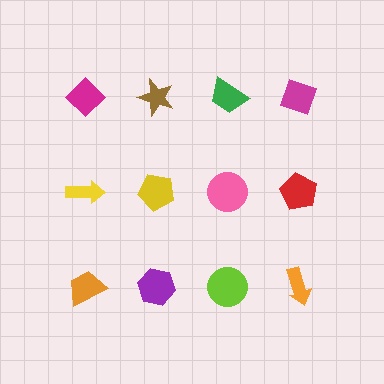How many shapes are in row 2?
4 shapes.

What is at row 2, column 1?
A yellow arrow.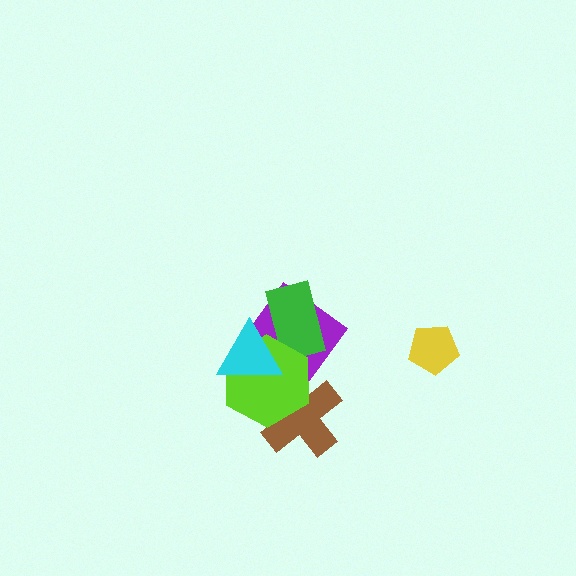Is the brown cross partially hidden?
Yes, it is partially covered by another shape.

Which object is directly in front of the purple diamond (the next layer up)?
The green rectangle is directly in front of the purple diamond.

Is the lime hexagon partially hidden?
Yes, it is partially covered by another shape.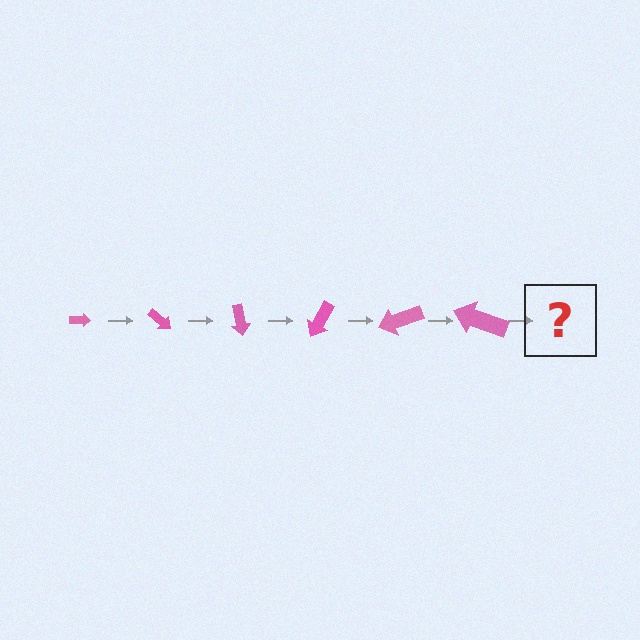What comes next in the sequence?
The next element should be an arrow, larger than the previous one and rotated 240 degrees from the start.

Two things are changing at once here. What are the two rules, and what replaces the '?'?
The two rules are that the arrow grows larger each step and it rotates 40 degrees each step. The '?' should be an arrow, larger than the previous one and rotated 240 degrees from the start.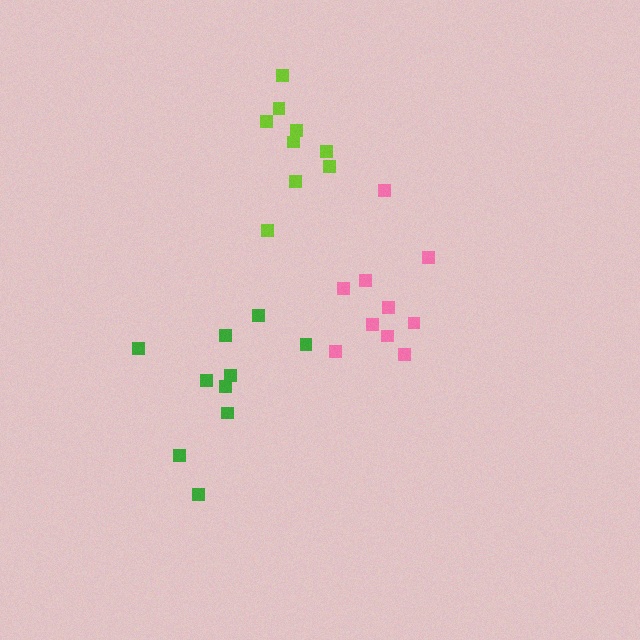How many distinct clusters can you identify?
There are 3 distinct clusters.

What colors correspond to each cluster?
The clusters are colored: green, pink, lime.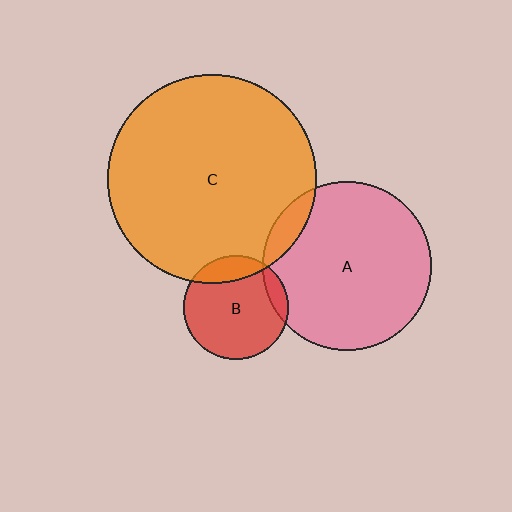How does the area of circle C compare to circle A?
Approximately 1.5 times.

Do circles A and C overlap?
Yes.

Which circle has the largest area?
Circle C (orange).